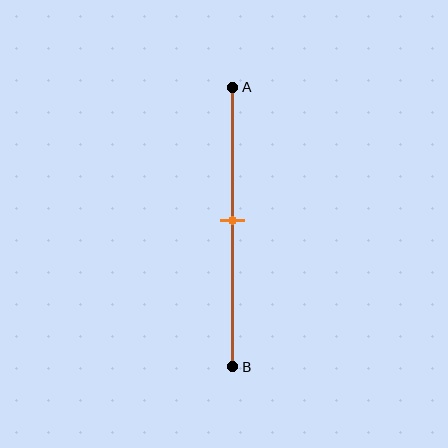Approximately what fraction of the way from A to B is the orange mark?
The orange mark is approximately 50% of the way from A to B.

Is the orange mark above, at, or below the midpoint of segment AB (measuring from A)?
The orange mark is approximately at the midpoint of segment AB.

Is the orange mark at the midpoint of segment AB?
Yes, the mark is approximately at the midpoint.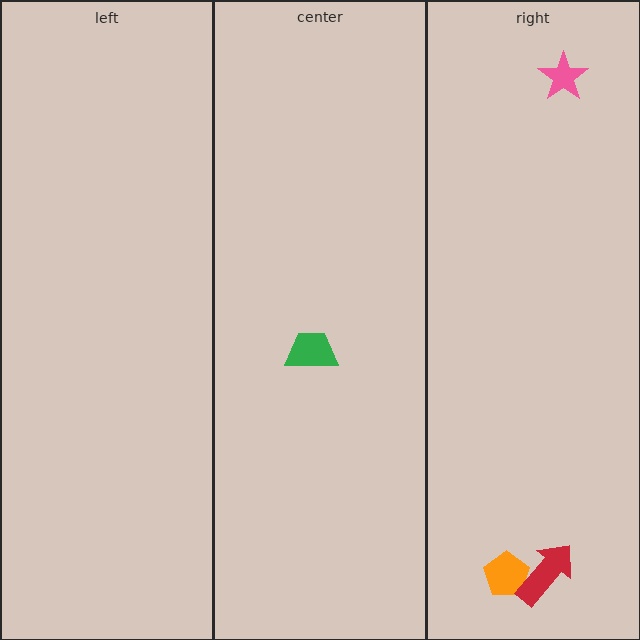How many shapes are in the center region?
1.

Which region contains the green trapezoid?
The center region.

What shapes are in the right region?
The orange pentagon, the pink star, the red arrow.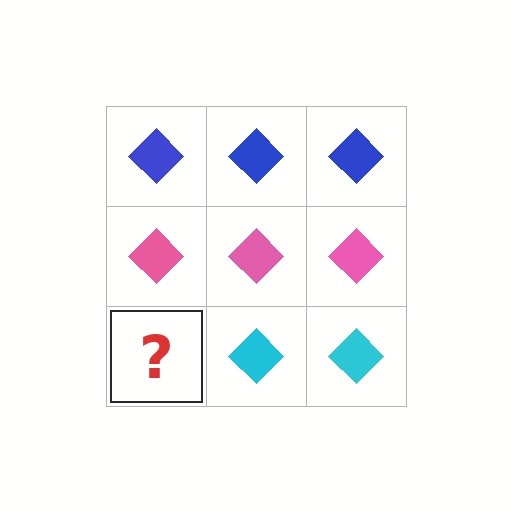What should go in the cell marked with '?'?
The missing cell should contain a cyan diamond.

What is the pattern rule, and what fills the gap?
The rule is that each row has a consistent color. The gap should be filled with a cyan diamond.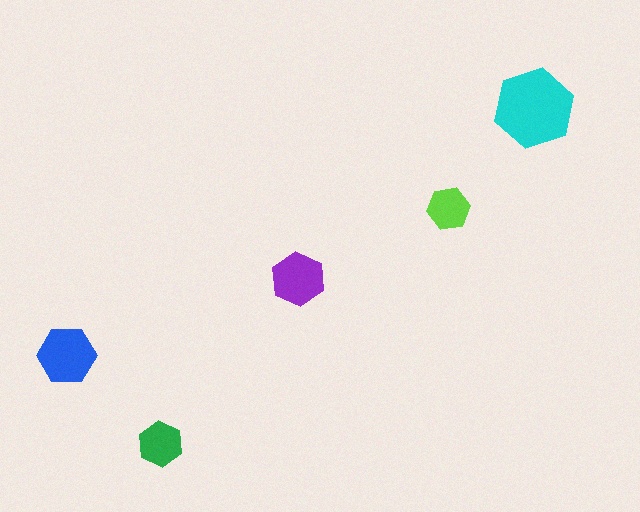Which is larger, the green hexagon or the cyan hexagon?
The cyan one.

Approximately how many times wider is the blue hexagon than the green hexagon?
About 1.5 times wider.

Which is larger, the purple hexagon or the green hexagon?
The purple one.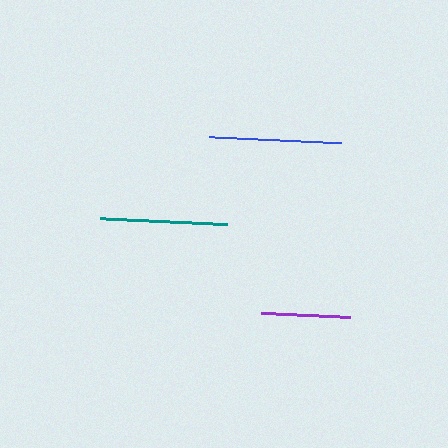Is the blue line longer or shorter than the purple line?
The blue line is longer than the purple line.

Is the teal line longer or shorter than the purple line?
The teal line is longer than the purple line.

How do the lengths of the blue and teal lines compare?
The blue and teal lines are approximately the same length.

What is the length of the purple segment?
The purple segment is approximately 89 pixels long.